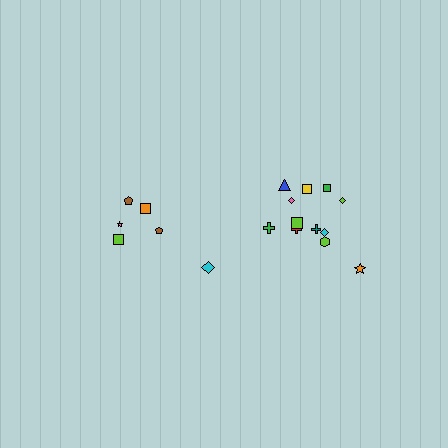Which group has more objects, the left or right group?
The right group.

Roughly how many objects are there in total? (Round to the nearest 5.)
Roughly 20 objects in total.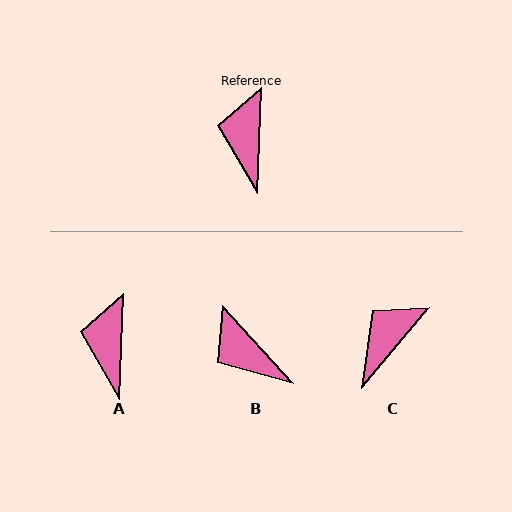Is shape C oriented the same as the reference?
No, it is off by about 38 degrees.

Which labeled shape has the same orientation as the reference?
A.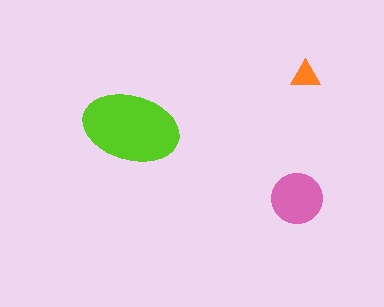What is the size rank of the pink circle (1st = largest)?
2nd.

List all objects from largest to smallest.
The lime ellipse, the pink circle, the orange triangle.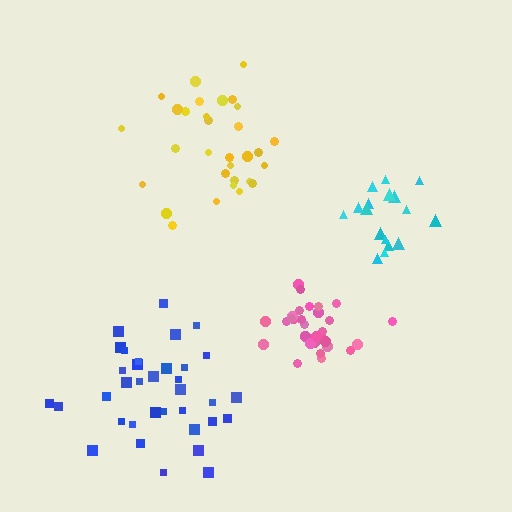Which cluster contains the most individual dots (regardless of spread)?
Blue (35).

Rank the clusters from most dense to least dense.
pink, cyan, yellow, blue.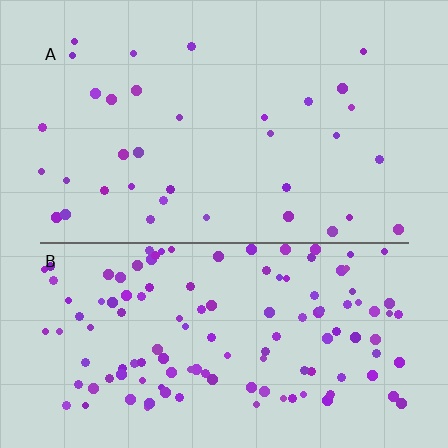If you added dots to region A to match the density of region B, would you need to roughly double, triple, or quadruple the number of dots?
Approximately quadruple.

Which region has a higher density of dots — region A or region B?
B (the bottom).